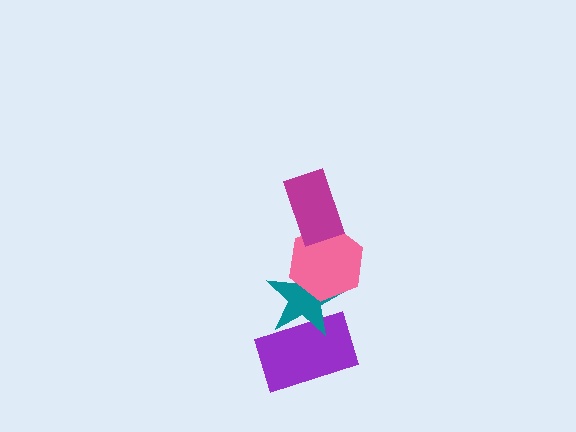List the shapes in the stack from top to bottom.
From top to bottom: the magenta rectangle, the pink hexagon, the teal star, the purple rectangle.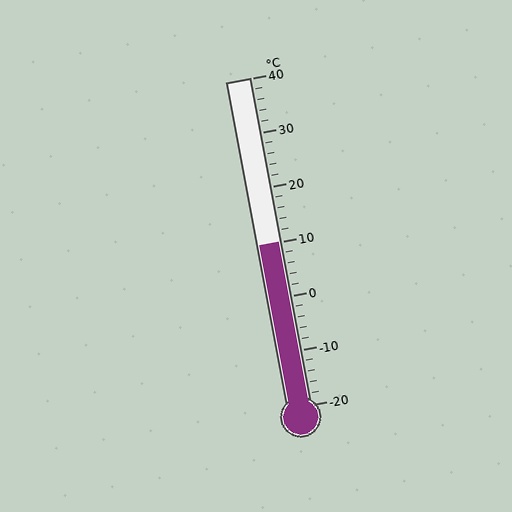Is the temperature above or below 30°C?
The temperature is below 30°C.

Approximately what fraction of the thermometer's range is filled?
The thermometer is filled to approximately 50% of its range.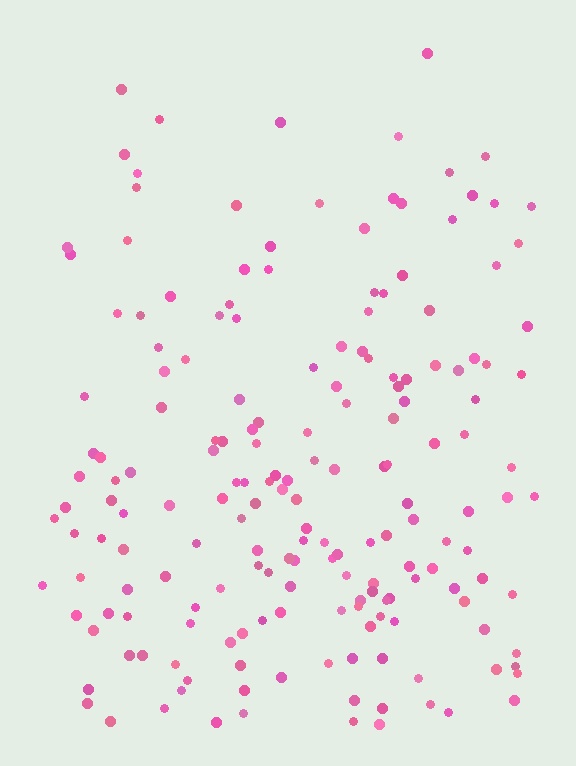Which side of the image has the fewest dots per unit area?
The top.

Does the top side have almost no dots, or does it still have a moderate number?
Still a moderate number, just noticeably fewer than the bottom.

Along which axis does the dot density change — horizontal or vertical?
Vertical.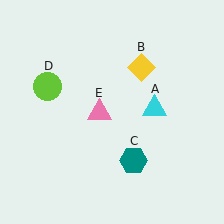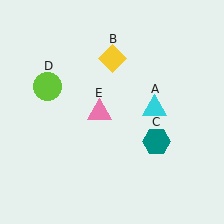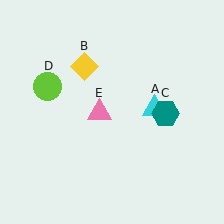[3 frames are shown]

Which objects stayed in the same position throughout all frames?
Cyan triangle (object A) and lime circle (object D) and pink triangle (object E) remained stationary.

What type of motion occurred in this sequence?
The yellow diamond (object B), teal hexagon (object C) rotated counterclockwise around the center of the scene.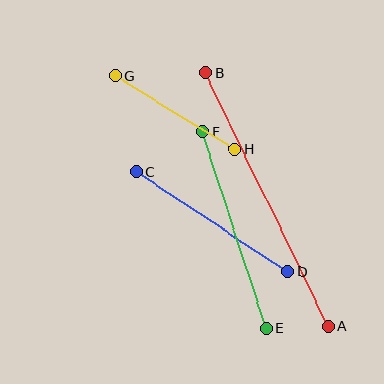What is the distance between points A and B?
The distance is approximately 281 pixels.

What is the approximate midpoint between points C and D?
The midpoint is at approximately (212, 222) pixels.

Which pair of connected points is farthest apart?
Points A and B are farthest apart.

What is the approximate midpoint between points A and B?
The midpoint is at approximately (267, 200) pixels.